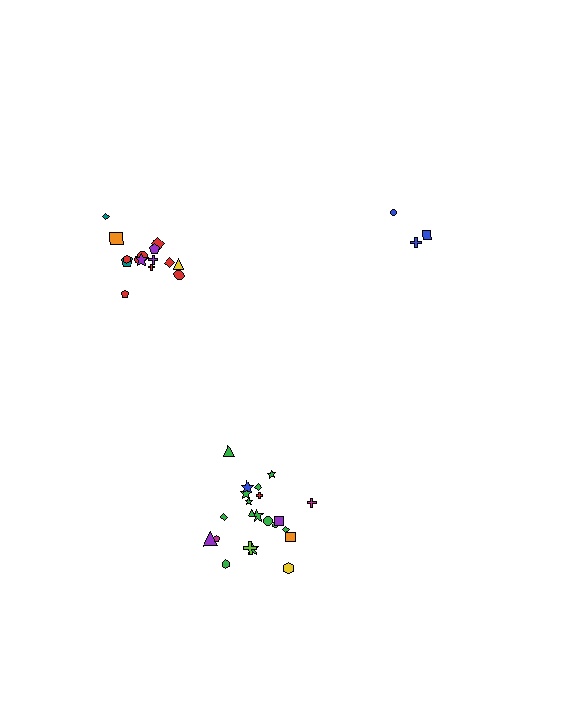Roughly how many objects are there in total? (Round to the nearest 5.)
Roughly 40 objects in total.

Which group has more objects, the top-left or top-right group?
The top-left group.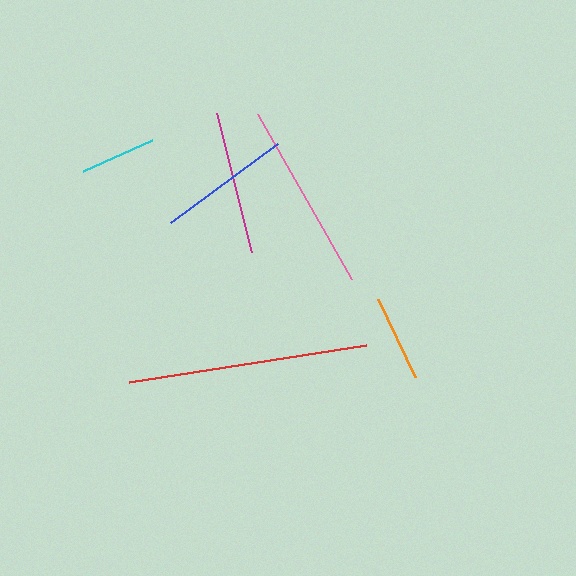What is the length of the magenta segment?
The magenta segment is approximately 143 pixels long.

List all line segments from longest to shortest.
From longest to shortest: red, pink, magenta, blue, orange, cyan.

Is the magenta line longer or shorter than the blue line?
The magenta line is longer than the blue line.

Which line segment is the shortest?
The cyan line is the shortest at approximately 76 pixels.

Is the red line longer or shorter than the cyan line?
The red line is longer than the cyan line.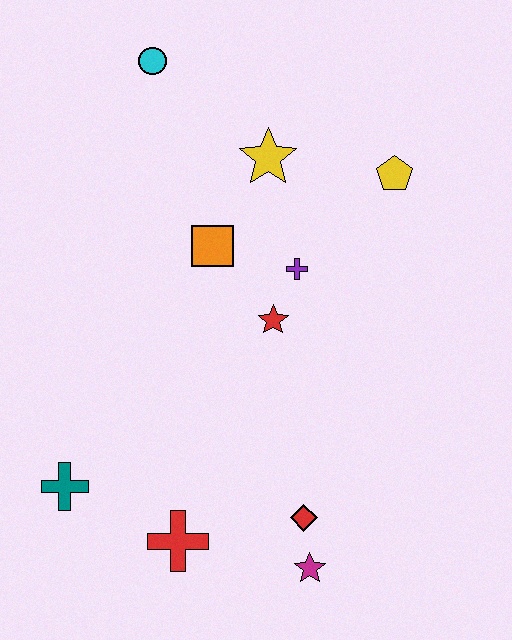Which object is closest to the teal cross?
The red cross is closest to the teal cross.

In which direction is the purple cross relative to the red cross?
The purple cross is above the red cross.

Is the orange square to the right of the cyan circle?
Yes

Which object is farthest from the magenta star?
The cyan circle is farthest from the magenta star.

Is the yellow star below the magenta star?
No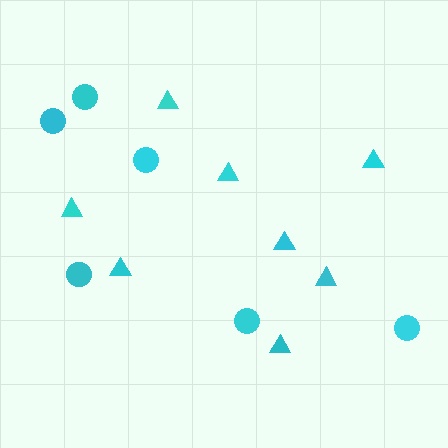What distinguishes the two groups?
There are 2 groups: one group of triangles (8) and one group of circles (6).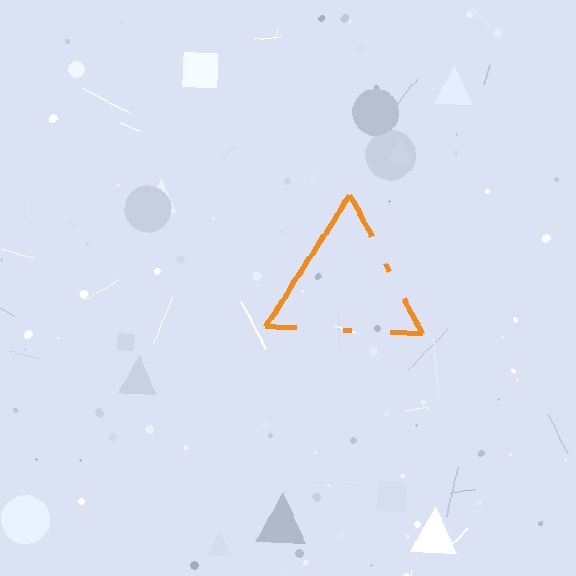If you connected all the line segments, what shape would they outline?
They would outline a triangle.